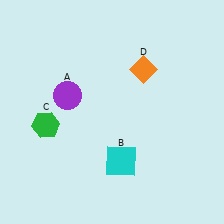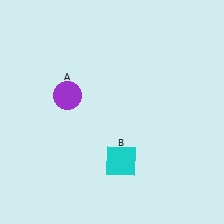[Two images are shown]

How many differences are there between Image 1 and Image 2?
There are 2 differences between the two images.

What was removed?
The green hexagon (C), the orange diamond (D) were removed in Image 2.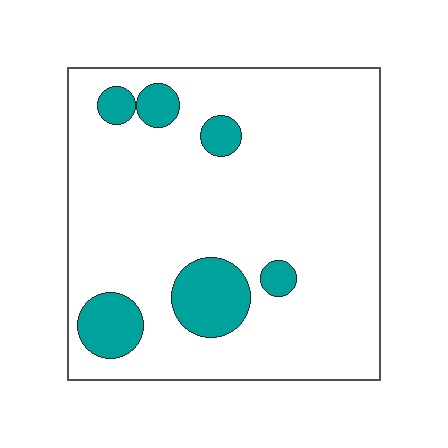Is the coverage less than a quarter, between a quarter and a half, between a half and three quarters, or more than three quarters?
Less than a quarter.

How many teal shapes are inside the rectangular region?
6.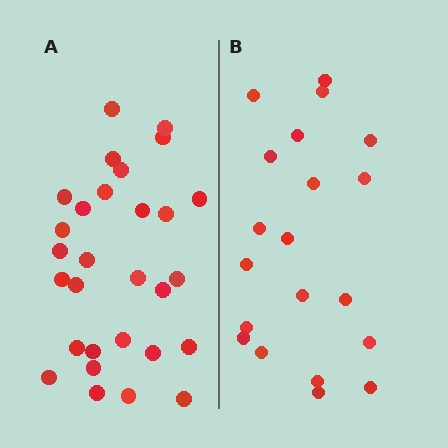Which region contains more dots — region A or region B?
Region A (the left region) has more dots.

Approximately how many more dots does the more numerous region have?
Region A has roughly 8 or so more dots than region B.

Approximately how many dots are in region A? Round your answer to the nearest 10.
About 30 dots. (The exact count is 29, which rounds to 30.)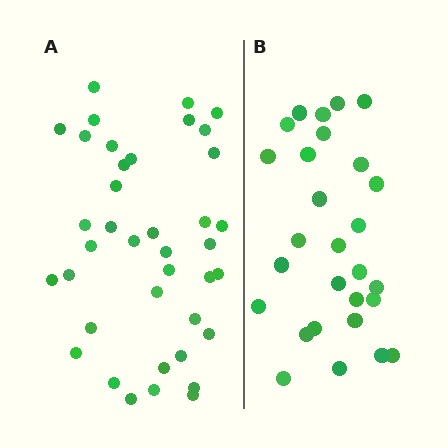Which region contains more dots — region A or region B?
Region A (the left region) has more dots.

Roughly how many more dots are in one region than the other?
Region A has roughly 12 or so more dots than region B.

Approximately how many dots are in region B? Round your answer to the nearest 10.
About 30 dots. (The exact count is 28, which rounds to 30.)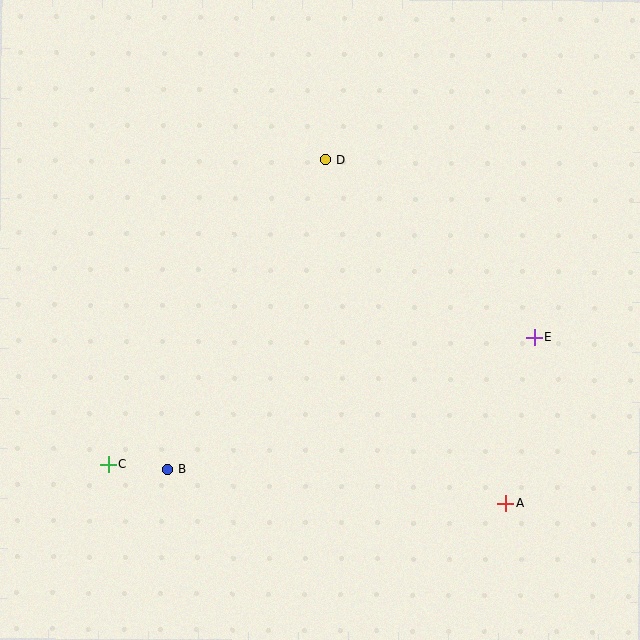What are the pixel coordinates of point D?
Point D is at (326, 160).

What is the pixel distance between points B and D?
The distance between B and D is 348 pixels.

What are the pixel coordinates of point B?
Point B is at (168, 470).